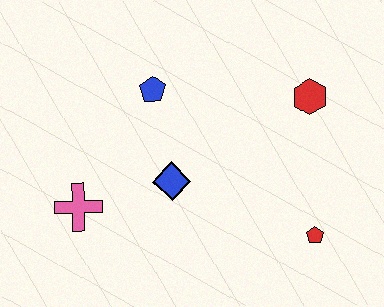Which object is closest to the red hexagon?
The red pentagon is closest to the red hexagon.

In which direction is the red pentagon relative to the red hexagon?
The red pentagon is below the red hexagon.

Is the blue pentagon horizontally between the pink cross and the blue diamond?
Yes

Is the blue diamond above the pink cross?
Yes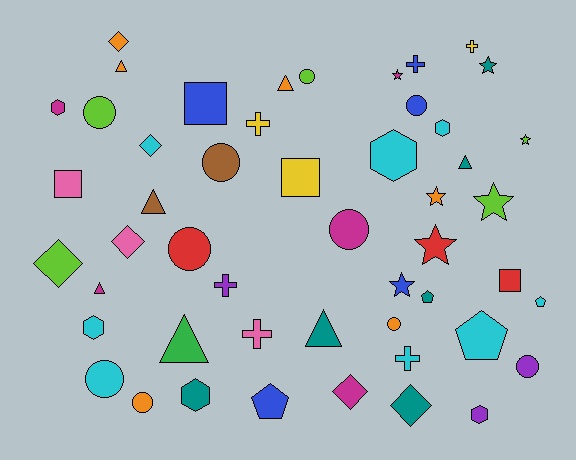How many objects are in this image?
There are 50 objects.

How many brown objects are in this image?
There are 2 brown objects.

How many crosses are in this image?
There are 6 crosses.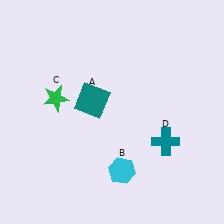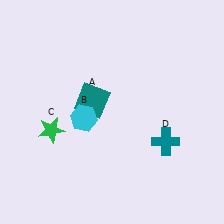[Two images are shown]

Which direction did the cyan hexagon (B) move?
The cyan hexagon (B) moved up.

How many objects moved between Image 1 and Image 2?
2 objects moved between the two images.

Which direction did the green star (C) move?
The green star (C) moved down.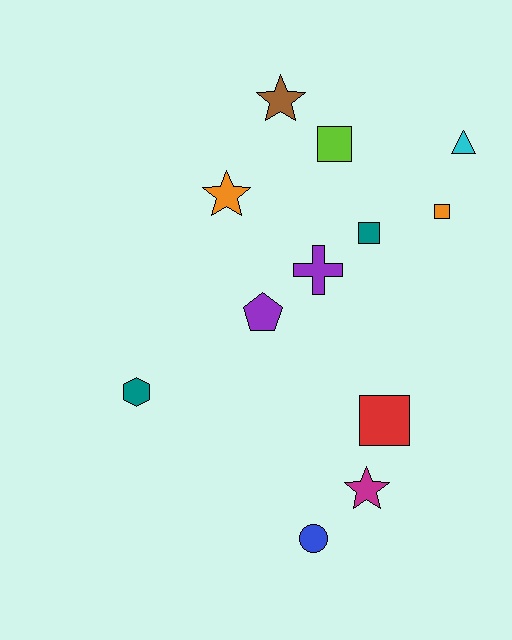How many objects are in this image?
There are 12 objects.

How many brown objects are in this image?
There is 1 brown object.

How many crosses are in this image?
There is 1 cross.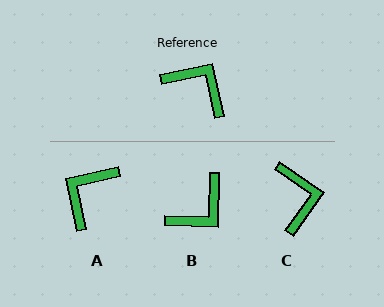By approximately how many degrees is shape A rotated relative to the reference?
Approximately 90 degrees counter-clockwise.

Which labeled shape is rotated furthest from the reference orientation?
B, about 104 degrees away.